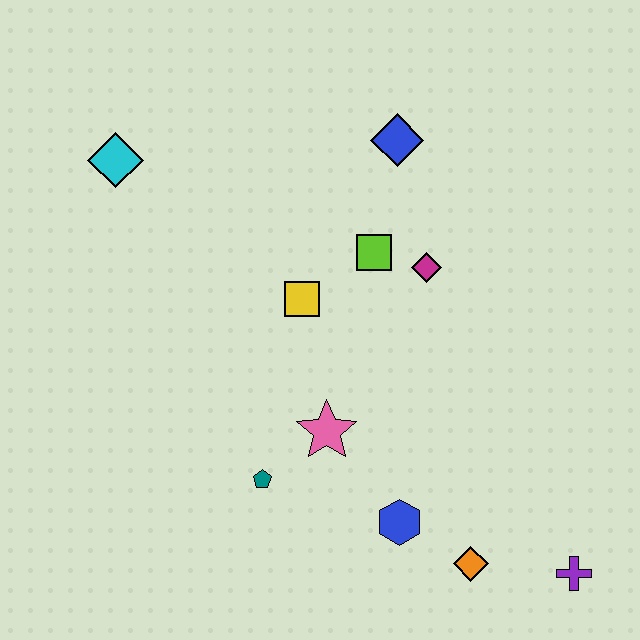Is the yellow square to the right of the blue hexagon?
No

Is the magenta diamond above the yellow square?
Yes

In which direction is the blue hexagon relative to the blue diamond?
The blue hexagon is below the blue diamond.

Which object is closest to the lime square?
The magenta diamond is closest to the lime square.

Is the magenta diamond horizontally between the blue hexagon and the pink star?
No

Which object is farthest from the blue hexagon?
The cyan diamond is farthest from the blue hexagon.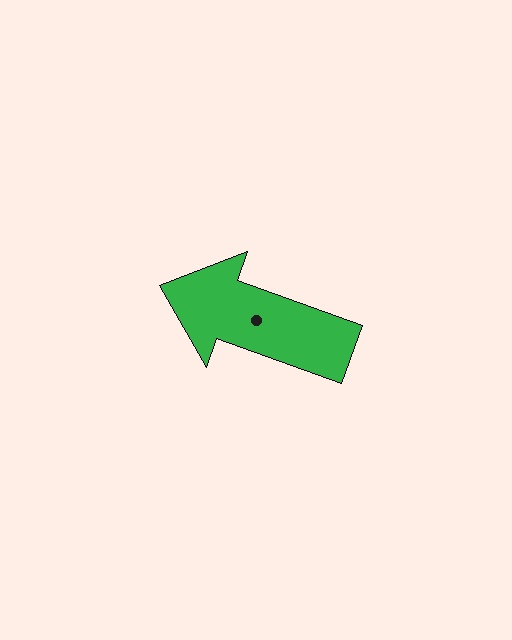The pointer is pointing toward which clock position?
Roughly 10 o'clock.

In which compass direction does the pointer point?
West.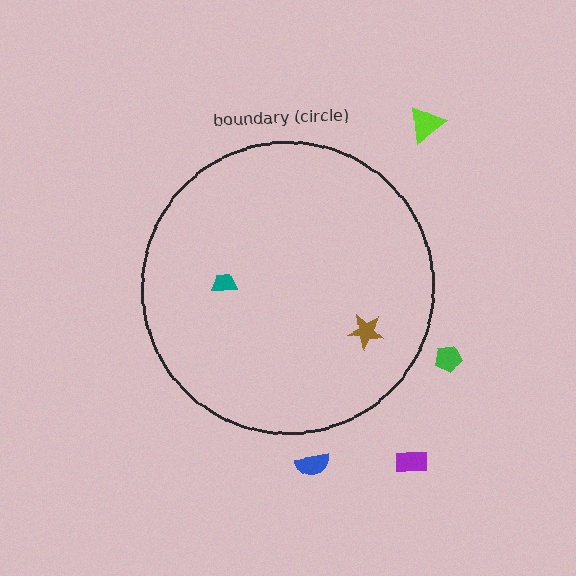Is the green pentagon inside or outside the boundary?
Outside.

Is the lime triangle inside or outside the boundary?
Outside.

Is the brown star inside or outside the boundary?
Inside.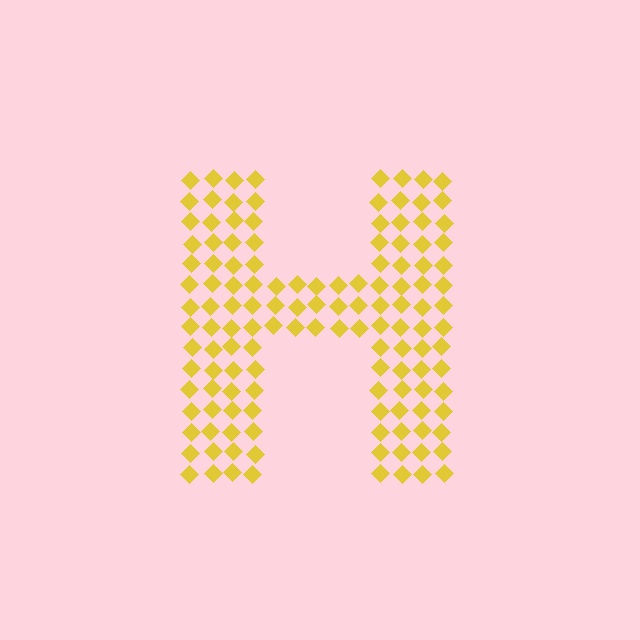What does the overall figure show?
The overall figure shows the letter H.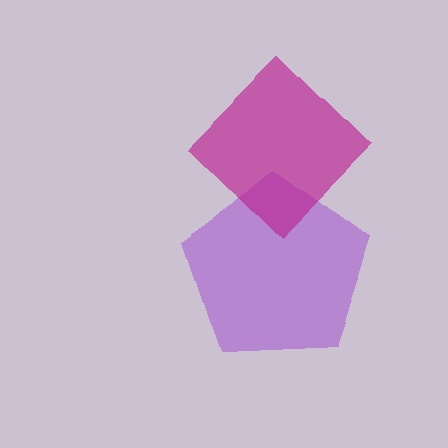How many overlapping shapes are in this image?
There are 2 overlapping shapes in the image.